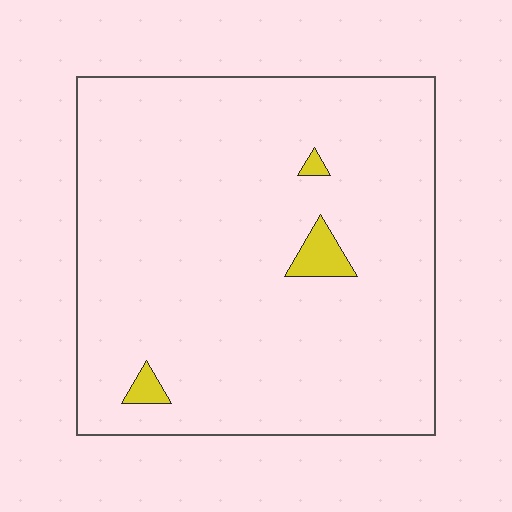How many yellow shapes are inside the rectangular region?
3.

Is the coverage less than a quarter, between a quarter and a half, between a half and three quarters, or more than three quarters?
Less than a quarter.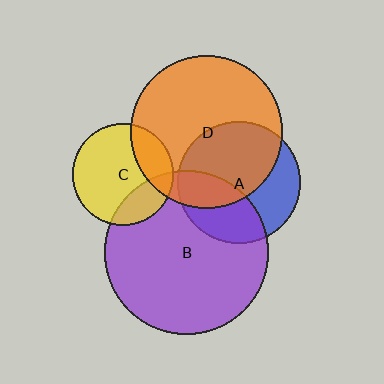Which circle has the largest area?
Circle B (purple).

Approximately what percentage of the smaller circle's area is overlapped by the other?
Approximately 20%.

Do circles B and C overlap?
Yes.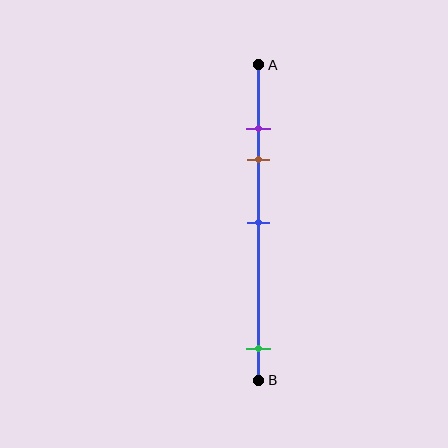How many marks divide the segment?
There are 4 marks dividing the segment.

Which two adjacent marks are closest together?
The purple and brown marks are the closest adjacent pair.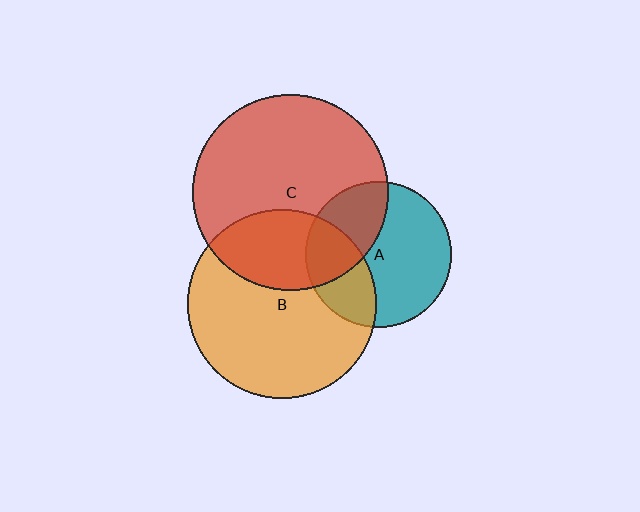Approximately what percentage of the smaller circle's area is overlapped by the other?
Approximately 30%.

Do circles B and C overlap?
Yes.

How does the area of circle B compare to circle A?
Approximately 1.7 times.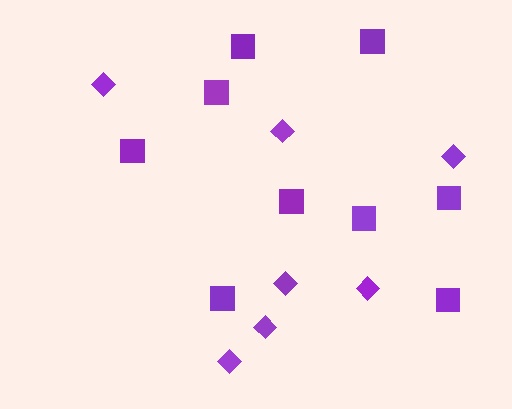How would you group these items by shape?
There are 2 groups: one group of squares (9) and one group of diamonds (7).